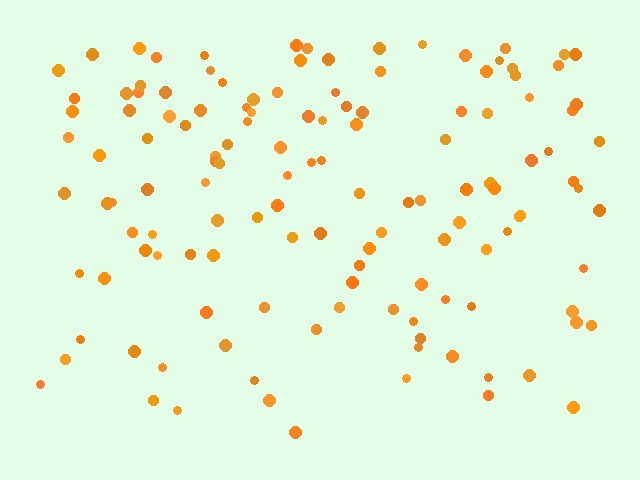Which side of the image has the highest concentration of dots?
The top.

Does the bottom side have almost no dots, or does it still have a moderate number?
Still a moderate number, just noticeably fewer than the top.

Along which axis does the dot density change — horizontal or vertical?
Vertical.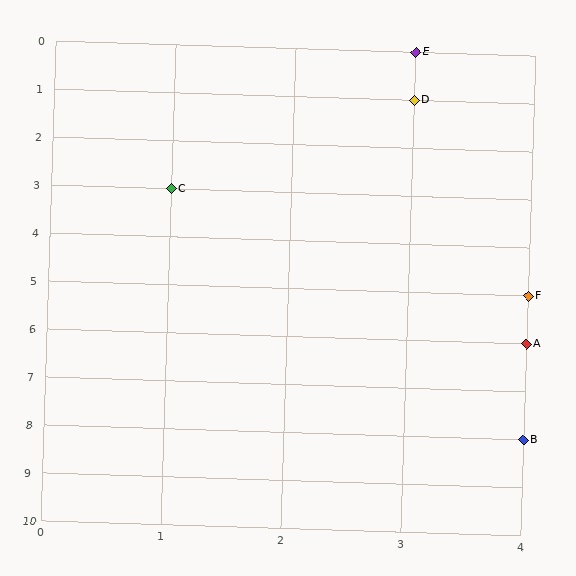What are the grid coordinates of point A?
Point A is at grid coordinates (4, 6).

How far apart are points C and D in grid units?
Points C and D are 2 columns and 2 rows apart (about 2.8 grid units diagonally).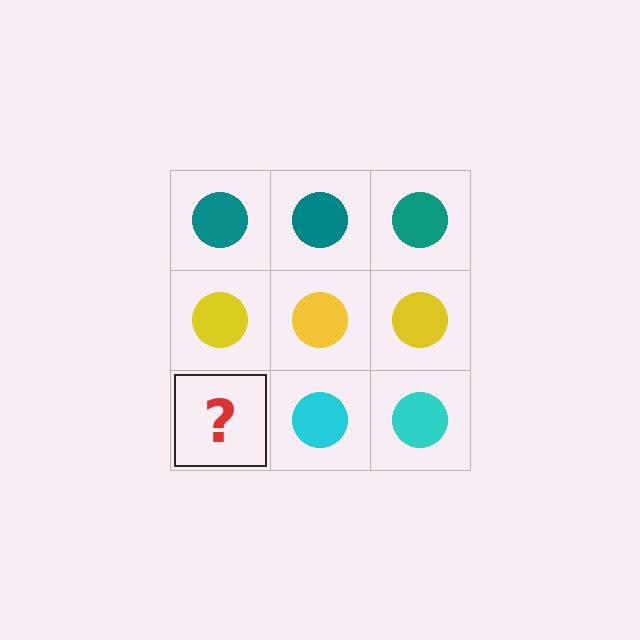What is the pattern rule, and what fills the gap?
The rule is that each row has a consistent color. The gap should be filled with a cyan circle.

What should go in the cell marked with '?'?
The missing cell should contain a cyan circle.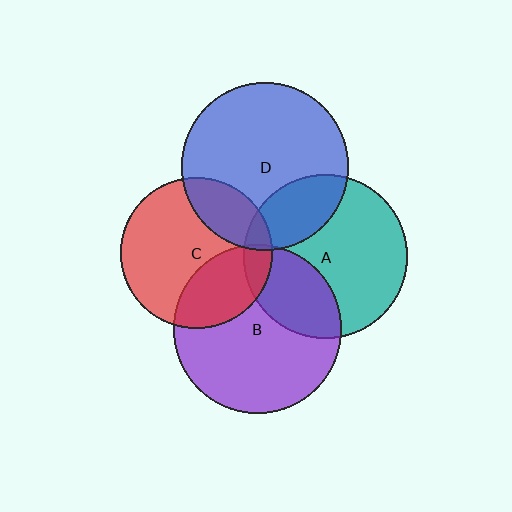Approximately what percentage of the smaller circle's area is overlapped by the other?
Approximately 25%.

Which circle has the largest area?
Circle B (purple).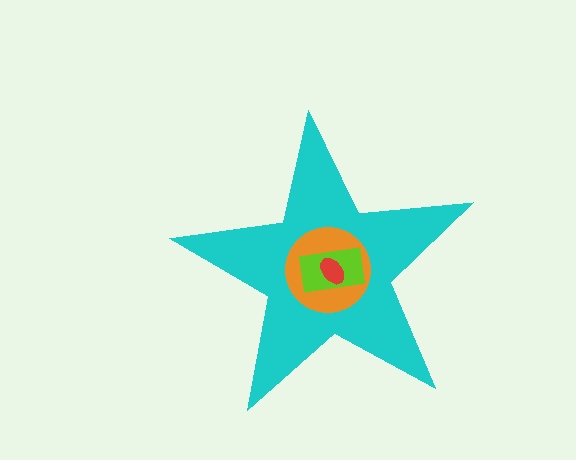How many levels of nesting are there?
4.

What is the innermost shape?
The red ellipse.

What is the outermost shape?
The cyan star.